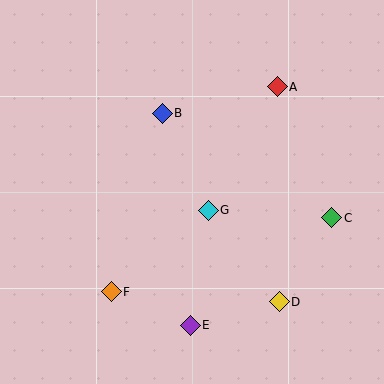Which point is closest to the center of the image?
Point G at (208, 210) is closest to the center.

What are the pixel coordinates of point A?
Point A is at (277, 87).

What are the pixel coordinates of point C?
Point C is at (332, 218).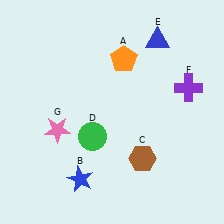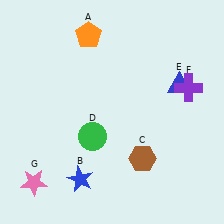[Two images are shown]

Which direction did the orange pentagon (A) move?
The orange pentagon (A) moved left.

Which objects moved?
The objects that moved are: the orange pentagon (A), the blue triangle (E), the pink star (G).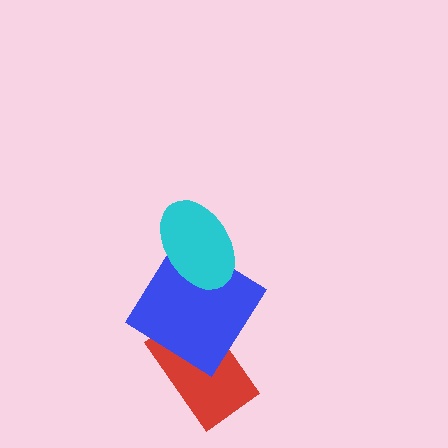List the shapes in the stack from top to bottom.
From top to bottom: the cyan ellipse, the blue diamond, the red rectangle.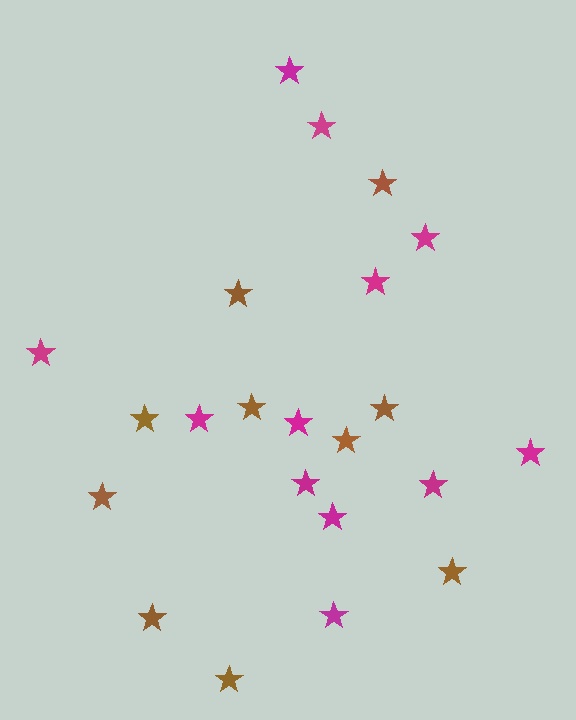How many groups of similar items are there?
There are 2 groups: one group of brown stars (10) and one group of magenta stars (12).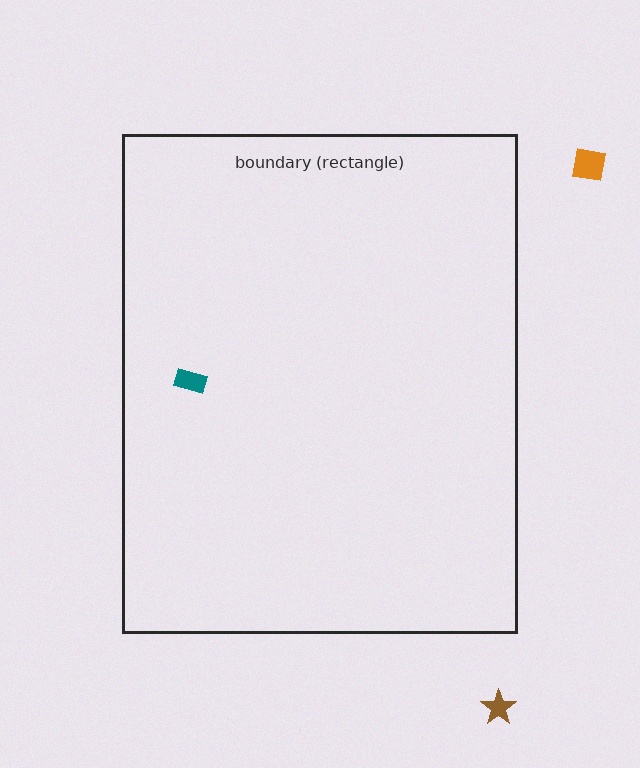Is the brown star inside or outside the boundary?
Outside.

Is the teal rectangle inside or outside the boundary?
Inside.